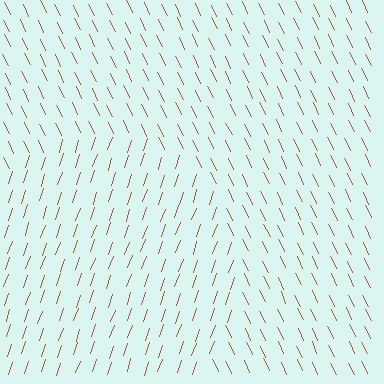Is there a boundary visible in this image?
Yes, there is a texture boundary formed by a change in line orientation.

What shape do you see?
I see a circle.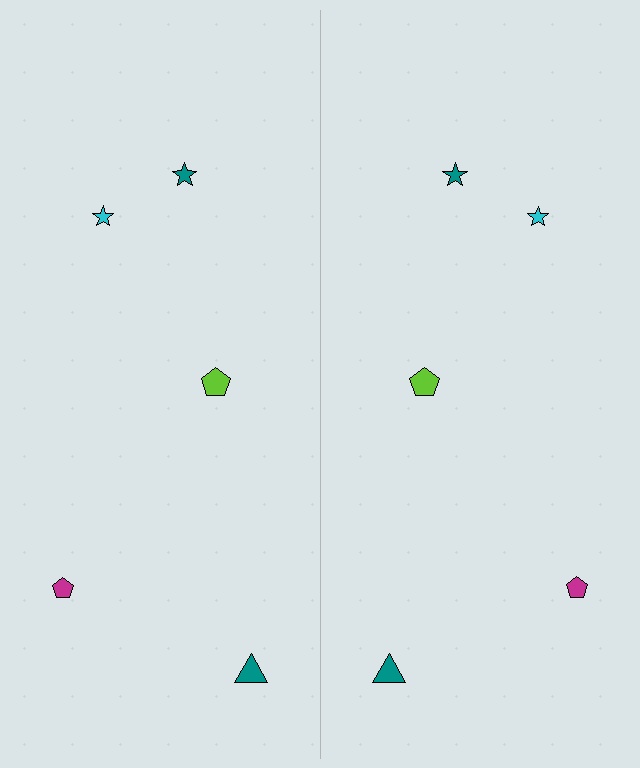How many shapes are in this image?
There are 10 shapes in this image.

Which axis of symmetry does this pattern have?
The pattern has a vertical axis of symmetry running through the center of the image.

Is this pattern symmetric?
Yes, this pattern has bilateral (reflection) symmetry.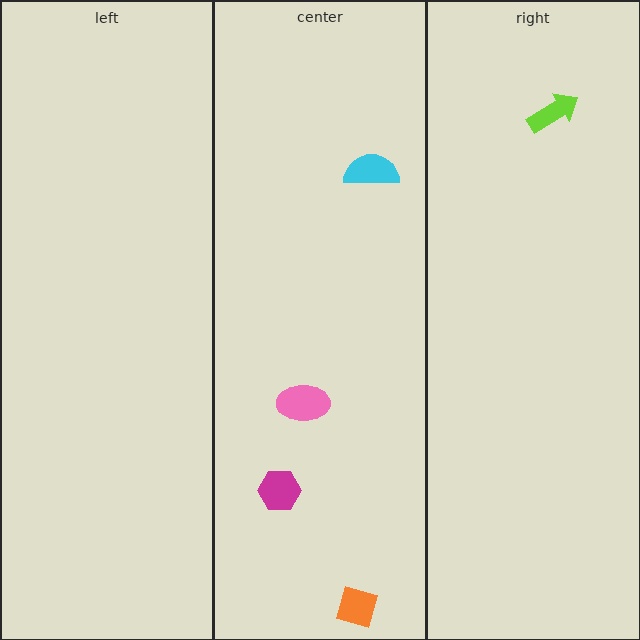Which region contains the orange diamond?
The center region.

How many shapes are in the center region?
4.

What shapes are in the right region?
The lime arrow.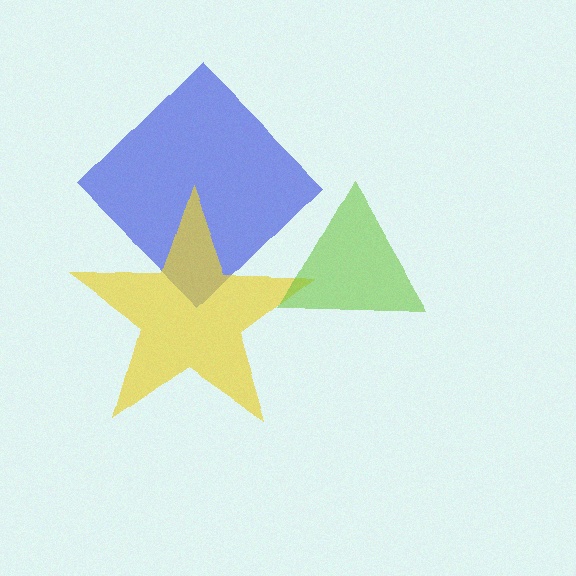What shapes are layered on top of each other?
The layered shapes are: a blue diamond, a yellow star, a lime triangle.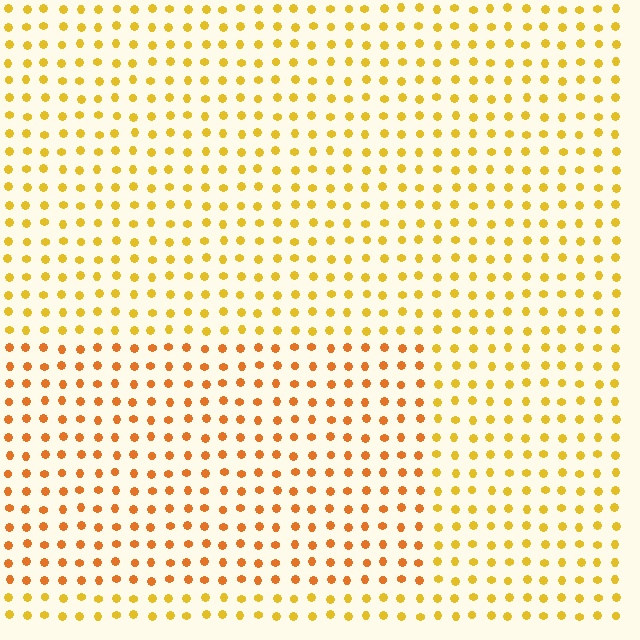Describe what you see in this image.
The image is filled with small yellow elements in a uniform arrangement. A rectangle-shaped region is visible where the elements are tinted to a slightly different hue, forming a subtle color boundary.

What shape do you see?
I see a rectangle.